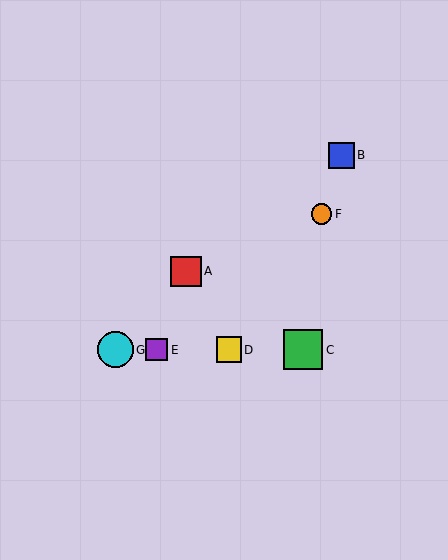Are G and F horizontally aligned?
No, G is at y≈350 and F is at y≈214.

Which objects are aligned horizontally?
Objects C, D, E, G are aligned horizontally.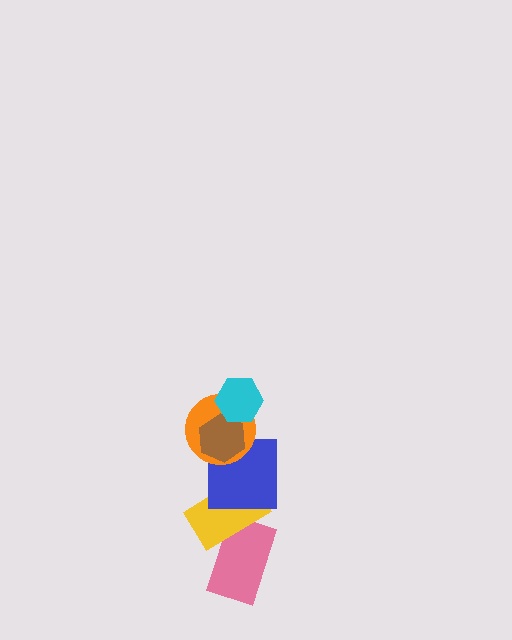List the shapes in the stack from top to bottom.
From top to bottom: the cyan hexagon, the brown hexagon, the orange circle, the blue square, the yellow rectangle, the pink rectangle.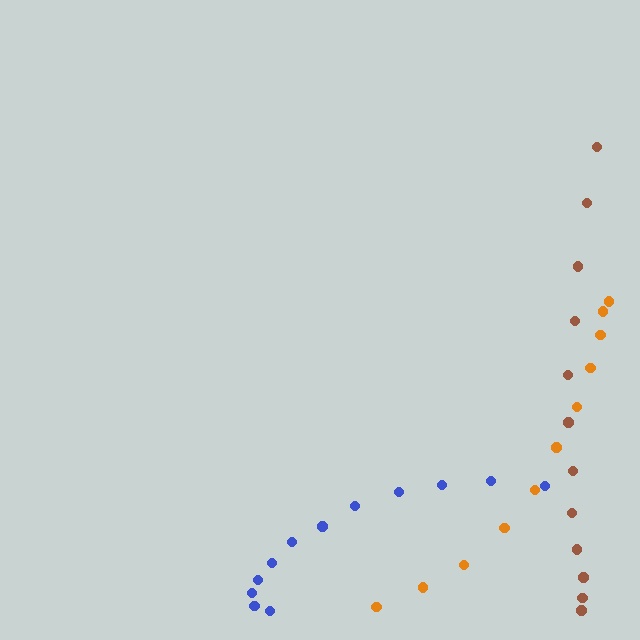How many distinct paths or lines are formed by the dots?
There are 3 distinct paths.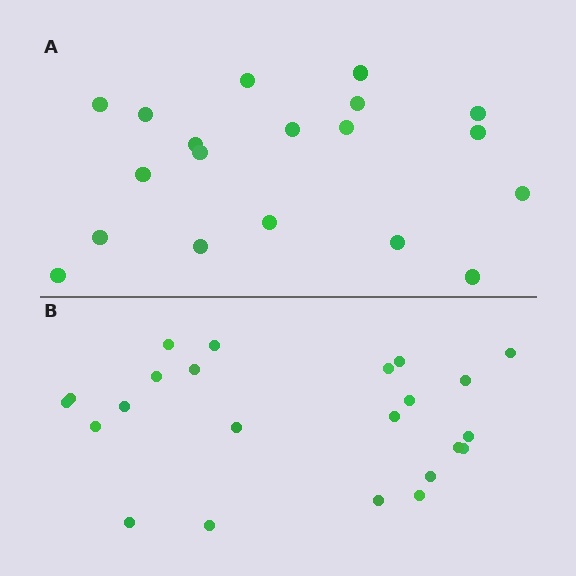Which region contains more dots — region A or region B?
Region B (the bottom region) has more dots.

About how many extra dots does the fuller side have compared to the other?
Region B has about 4 more dots than region A.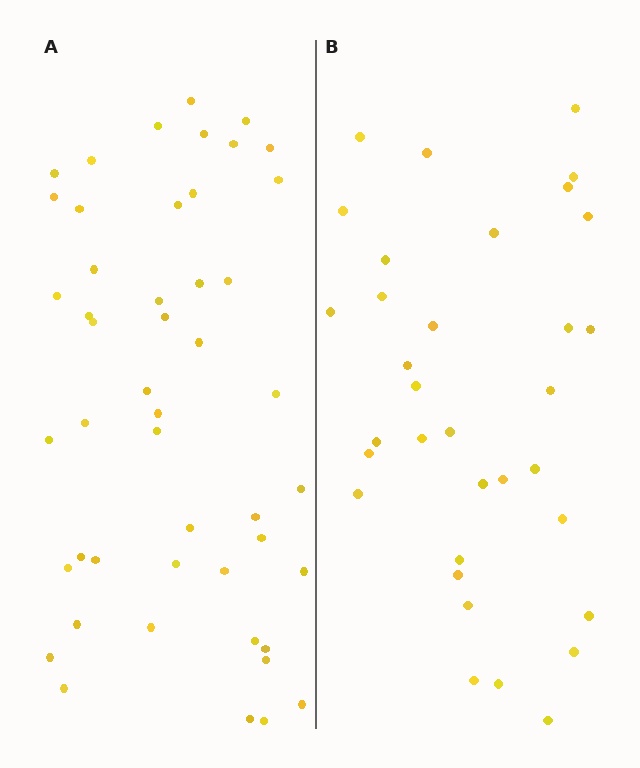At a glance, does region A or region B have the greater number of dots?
Region A (the left region) has more dots.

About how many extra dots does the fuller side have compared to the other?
Region A has approximately 15 more dots than region B.